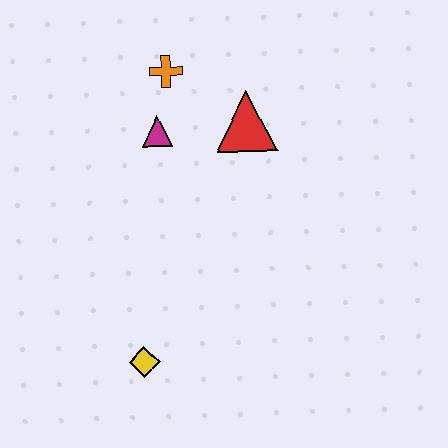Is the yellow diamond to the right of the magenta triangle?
No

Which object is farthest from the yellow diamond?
The orange cross is farthest from the yellow diamond.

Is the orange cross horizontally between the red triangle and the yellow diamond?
Yes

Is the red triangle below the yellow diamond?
No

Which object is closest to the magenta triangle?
The orange cross is closest to the magenta triangle.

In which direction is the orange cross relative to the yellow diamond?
The orange cross is above the yellow diamond.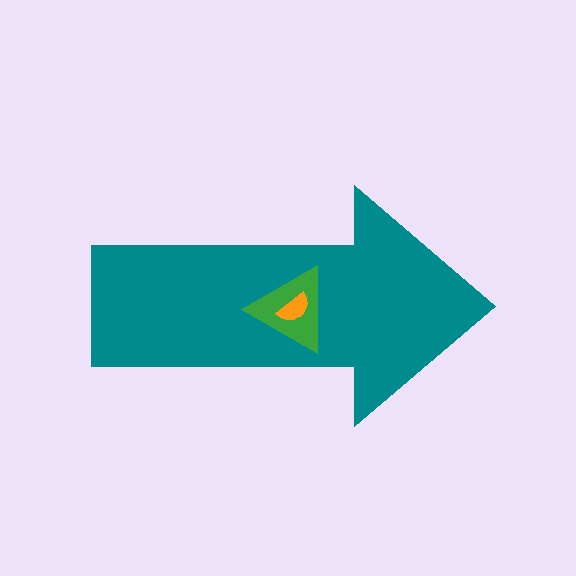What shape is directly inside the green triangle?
The orange semicircle.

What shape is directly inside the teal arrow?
The green triangle.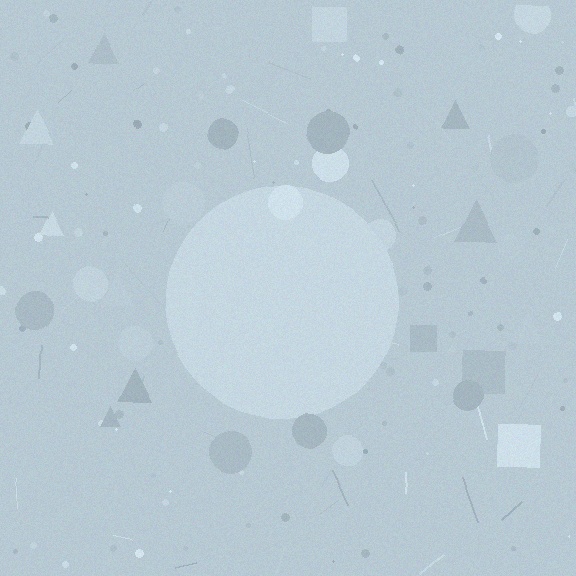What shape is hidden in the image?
A circle is hidden in the image.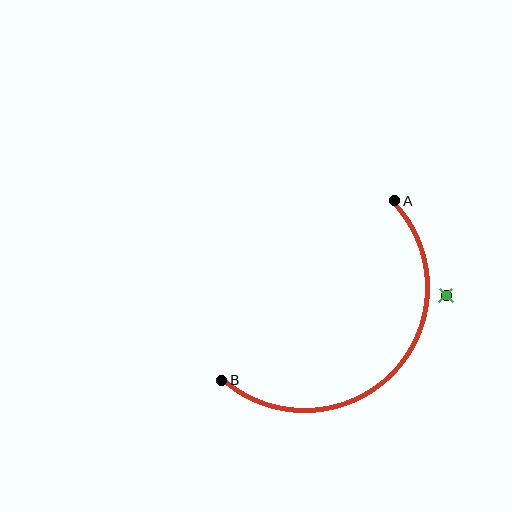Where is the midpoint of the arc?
The arc midpoint is the point on the curve farthest from the straight line joining A and B. It sits below and to the right of that line.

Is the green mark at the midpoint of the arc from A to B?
No — the green mark does not lie on the arc at all. It sits slightly outside the curve.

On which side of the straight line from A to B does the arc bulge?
The arc bulges below and to the right of the straight line connecting A and B.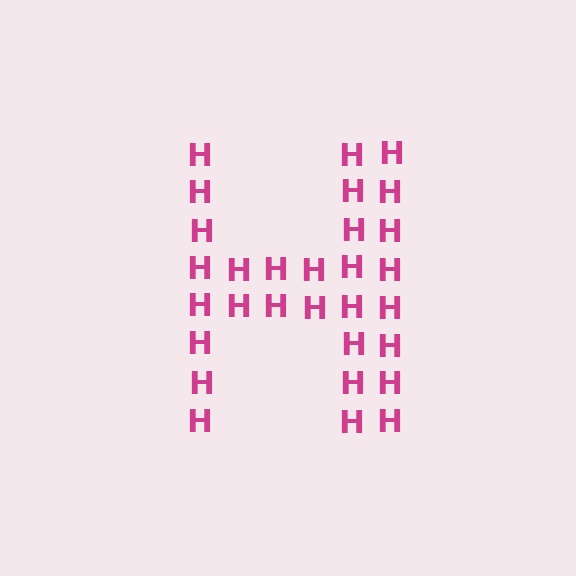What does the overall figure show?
The overall figure shows the letter H.